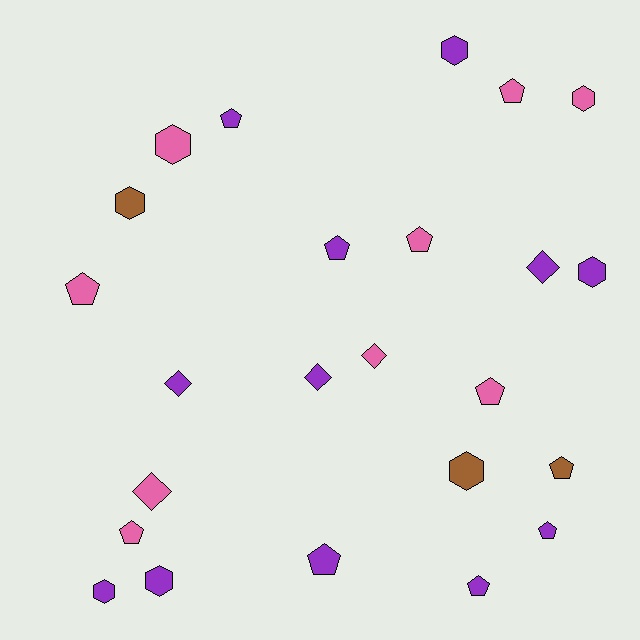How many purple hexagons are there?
There are 4 purple hexagons.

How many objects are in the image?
There are 24 objects.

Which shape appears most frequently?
Pentagon, with 11 objects.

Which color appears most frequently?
Purple, with 12 objects.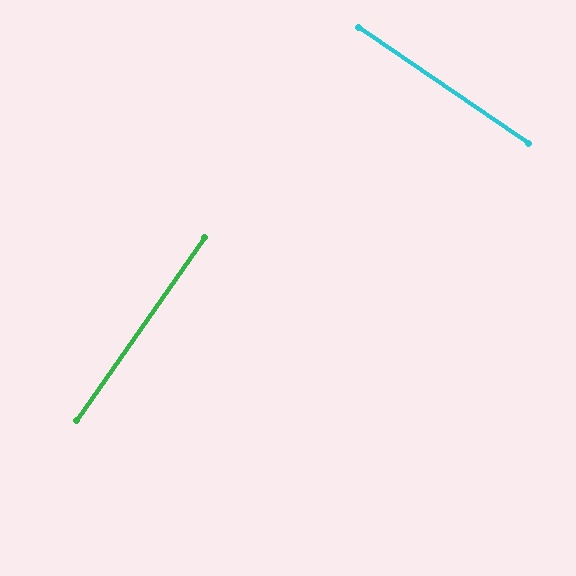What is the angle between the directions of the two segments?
Approximately 90 degrees.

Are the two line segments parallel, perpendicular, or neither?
Perpendicular — they meet at approximately 90°.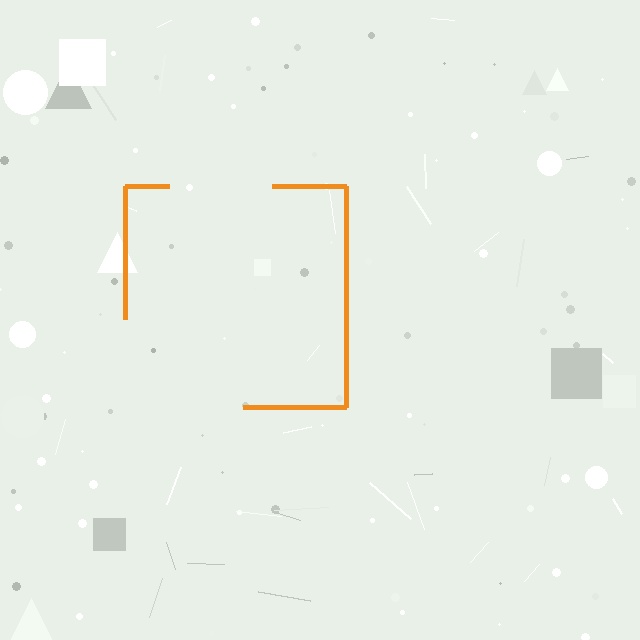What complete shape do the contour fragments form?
The contour fragments form a square.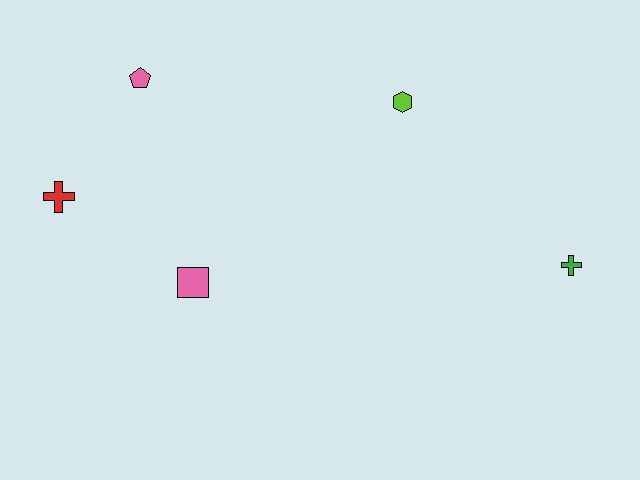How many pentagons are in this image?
There is 1 pentagon.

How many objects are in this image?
There are 5 objects.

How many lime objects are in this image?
There is 1 lime object.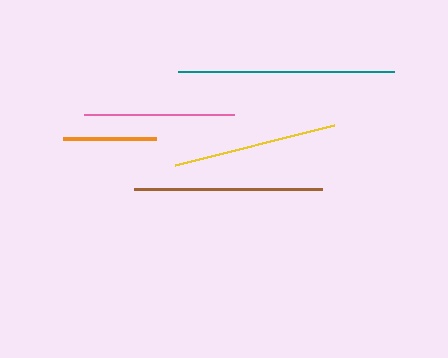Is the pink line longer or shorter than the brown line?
The brown line is longer than the pink line.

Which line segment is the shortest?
The orange line is the shortest at approximately 93 pixels.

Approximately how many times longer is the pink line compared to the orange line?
The pink line is approximately 1.6 times the length of the orange line.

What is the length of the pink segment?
The pink segment is approximately 150 pixels long.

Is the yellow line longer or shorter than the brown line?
The brown line is longer than the yellow line.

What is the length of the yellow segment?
The yellow segment is approximately 164 pixels long.